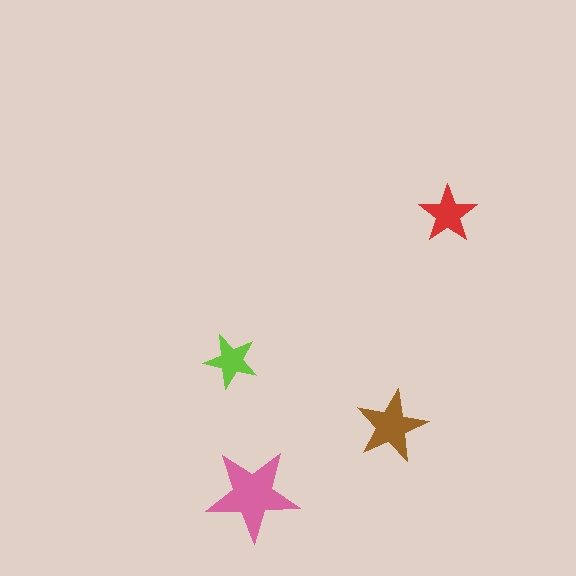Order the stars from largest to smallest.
the pink one, the brown one, the red one, the lime one.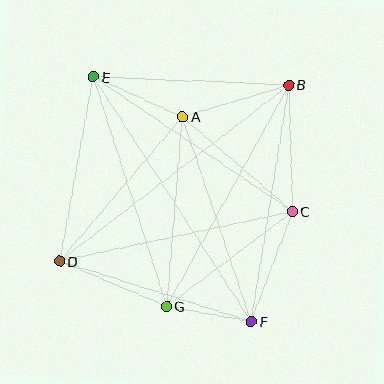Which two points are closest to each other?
Points F and G are closest to each other.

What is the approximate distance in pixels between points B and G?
The distance between B and G is approximately 253 pixels.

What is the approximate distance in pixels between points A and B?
The distance between A and B is approximately 111 pixels.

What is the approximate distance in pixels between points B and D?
The distance between B and D is approximately 289 pixels.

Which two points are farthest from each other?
Points E and F are farthest from each other.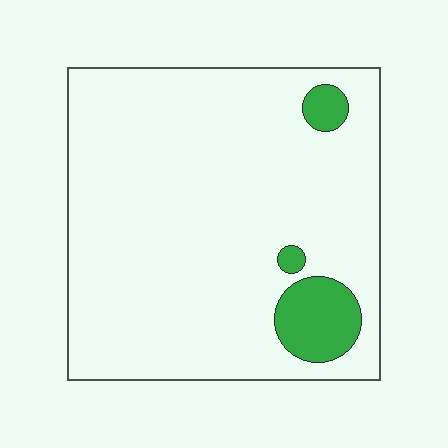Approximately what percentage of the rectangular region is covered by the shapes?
Approximately 10%.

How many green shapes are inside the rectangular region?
3.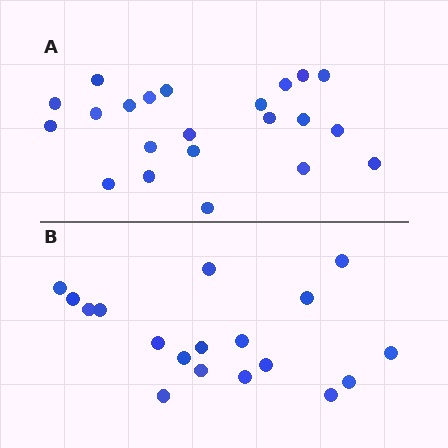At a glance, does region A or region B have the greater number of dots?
Region A (the top region) has more dots.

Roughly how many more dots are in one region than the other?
Region A has about 4 more dots than region B.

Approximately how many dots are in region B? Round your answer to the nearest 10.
About 20 dots. (The exact count is 18, which rounds to 20.)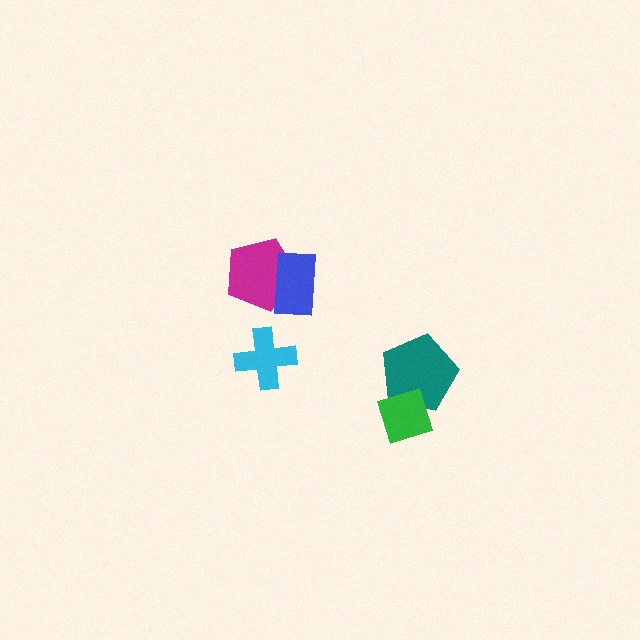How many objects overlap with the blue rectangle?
1 object overlaps with the blue rectangle.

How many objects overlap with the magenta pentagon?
1 object overlaps with the magenta pentagon.